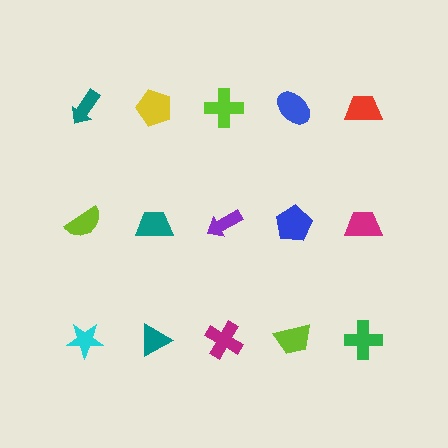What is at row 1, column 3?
A lime cross.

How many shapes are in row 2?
5 shapes.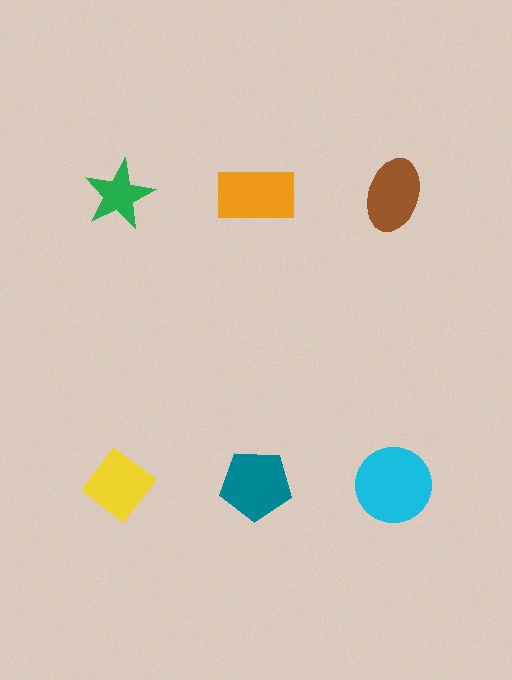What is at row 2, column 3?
A cyan circle.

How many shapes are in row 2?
3 shapes.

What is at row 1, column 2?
An orange rectangle.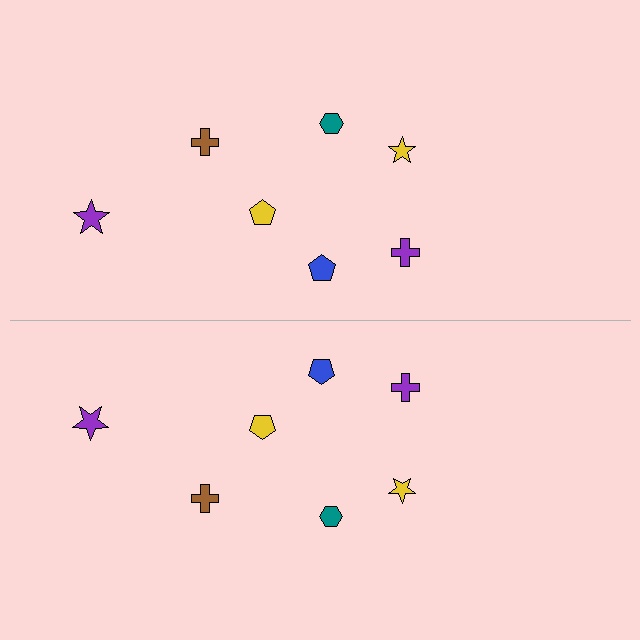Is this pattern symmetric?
Yes, this pattern has bilateral (reflection) symmetry.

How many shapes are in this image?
There are 14 shapes in this image.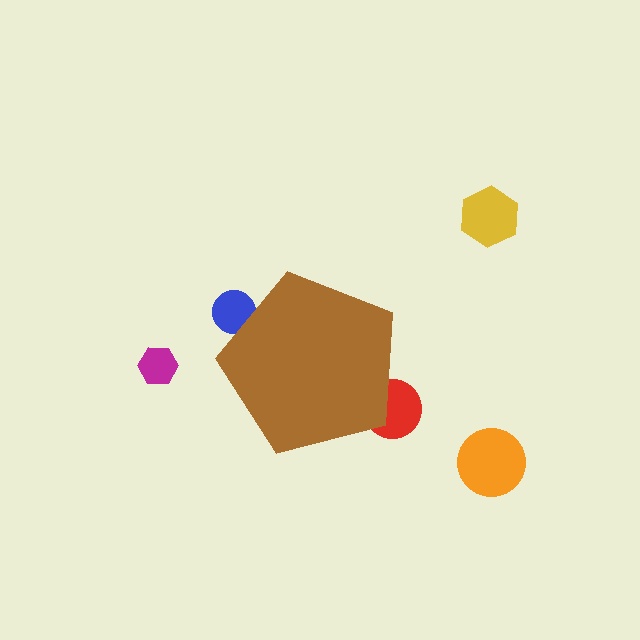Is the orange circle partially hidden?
No, the orange circle is fully visible.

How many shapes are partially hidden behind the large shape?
2 shapes are partially hidden.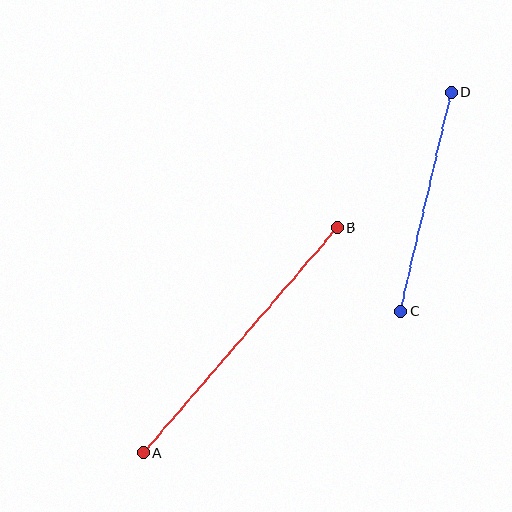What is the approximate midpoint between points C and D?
The midpoint is at approximately (426, 202) pixels.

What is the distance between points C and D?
The distance is approximately 225 pixels.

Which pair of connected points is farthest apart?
Points A and B are farthest apart.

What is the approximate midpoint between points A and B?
The midpoint is at approximately (240, 340) pixels.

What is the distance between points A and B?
The distance is approximately 297 pixels.